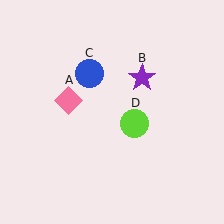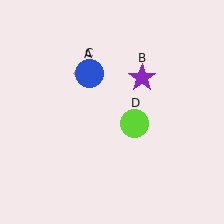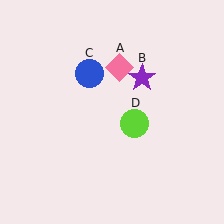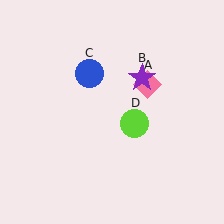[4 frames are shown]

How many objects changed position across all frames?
1 object changed position: pink diamond (object A).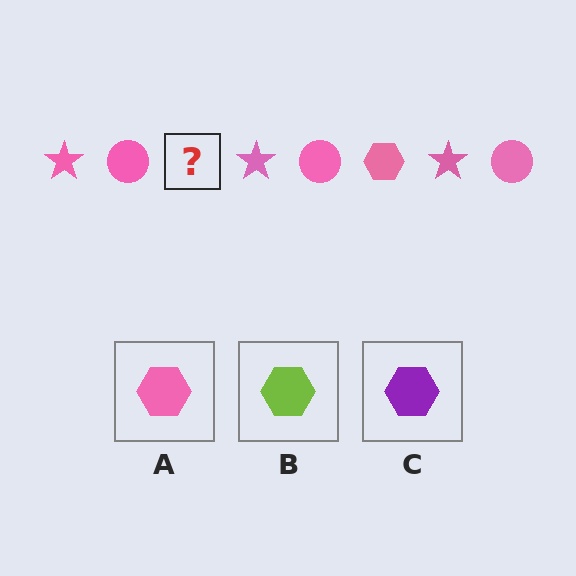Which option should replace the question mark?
Option A.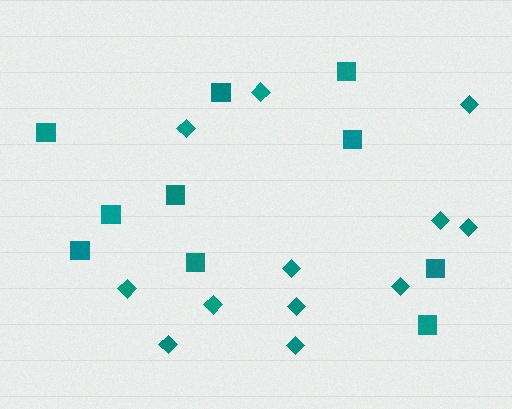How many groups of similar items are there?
There are 2 groups: one group of squares (10) and one group of diamonds (12).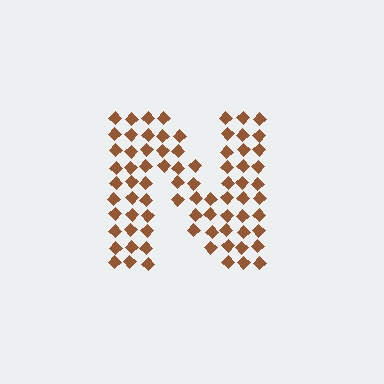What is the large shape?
The large shape is the letter N.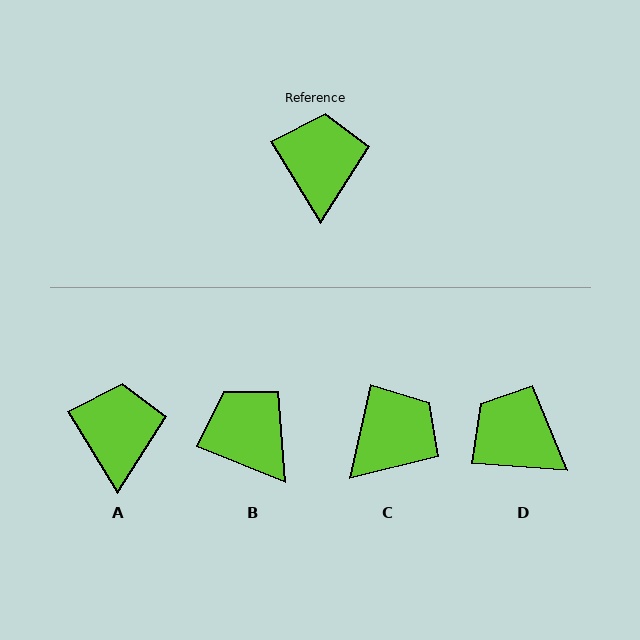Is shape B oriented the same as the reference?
No, it is off by about 37 degrees.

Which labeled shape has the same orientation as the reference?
A.